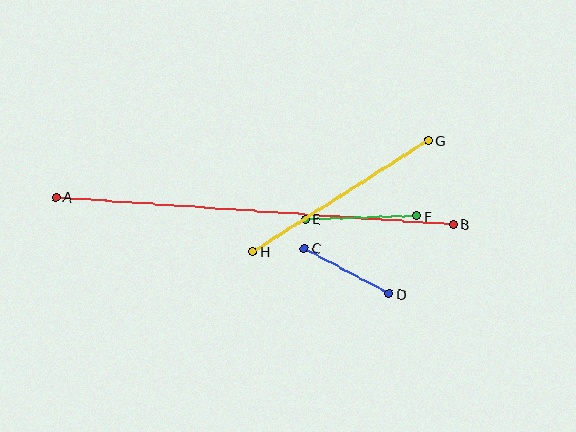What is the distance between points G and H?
The distance is approximately 207 pixels.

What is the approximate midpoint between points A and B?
The midpoint is at approximately (254, 211) pixels.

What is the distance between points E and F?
The distance is approximately 112 pixels.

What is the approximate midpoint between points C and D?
The midpoint is at approximately (347, 271) pixels.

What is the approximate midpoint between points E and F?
The midpoint is at approximately (361, 218) pixels.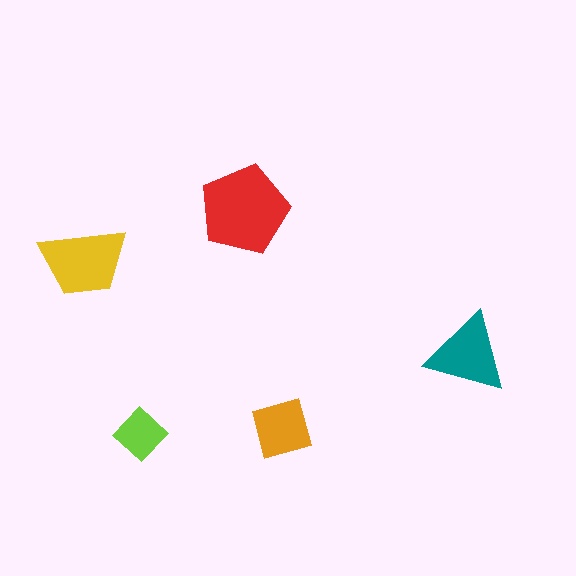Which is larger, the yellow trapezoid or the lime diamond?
The yellow trapezoid.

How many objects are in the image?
There are 5 objects in the image.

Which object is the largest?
The red pentagon.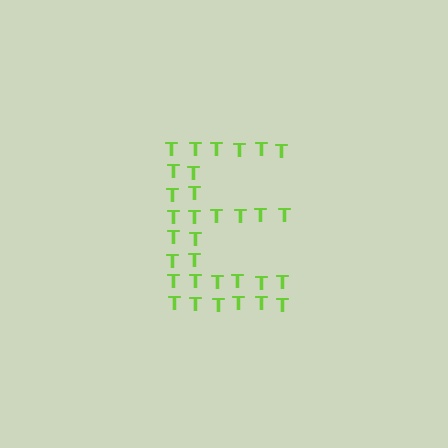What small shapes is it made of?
It is made of small letter T's.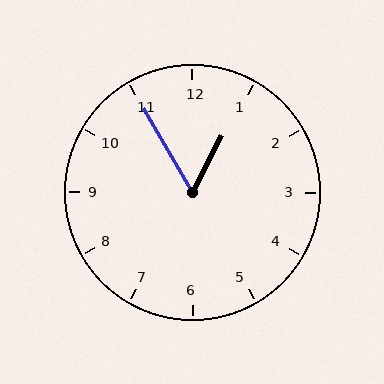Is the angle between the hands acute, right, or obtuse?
It is acute.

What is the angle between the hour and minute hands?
Approximately 58 degrees.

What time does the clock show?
12:55.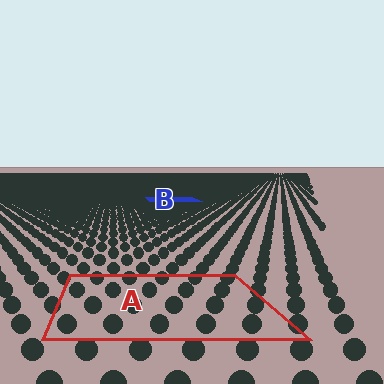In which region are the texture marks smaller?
The texture marks are smaller in region B, because it is farther away.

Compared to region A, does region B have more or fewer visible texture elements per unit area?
Region B has more texture elements per unit area — they are packed more densely because it is farther away.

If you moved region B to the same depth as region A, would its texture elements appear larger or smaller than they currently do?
They would appear larger. At a closer depth, the same texture elements are projected at a bigger on-screen size.